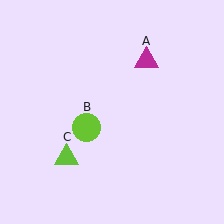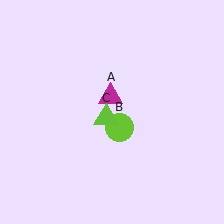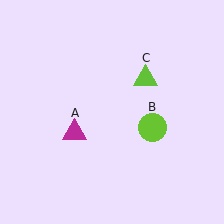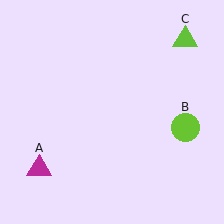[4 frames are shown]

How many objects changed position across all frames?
3 objects changed position: magenta triangle (object A), lime circle (object B), lime triangle (object C).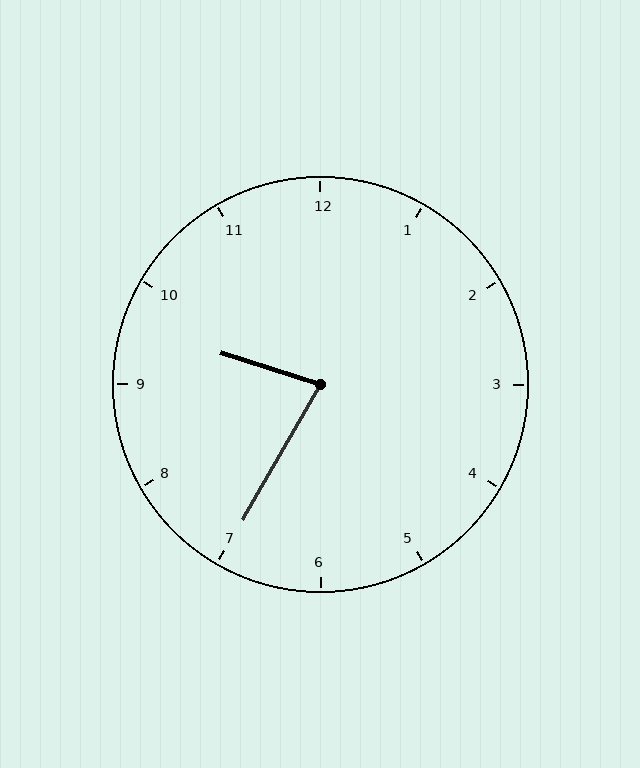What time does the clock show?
9:35.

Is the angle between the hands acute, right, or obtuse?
It is acute.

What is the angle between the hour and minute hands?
Approximately 78 degrees.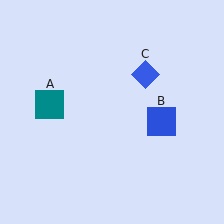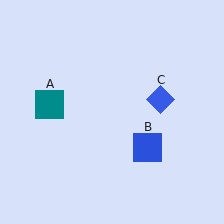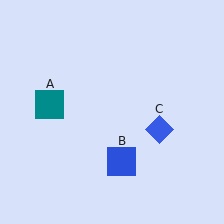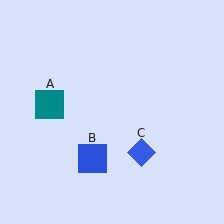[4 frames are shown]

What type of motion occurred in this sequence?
The blue square (object B), blue diamond (object C) rotated clockwise around the center of the scene.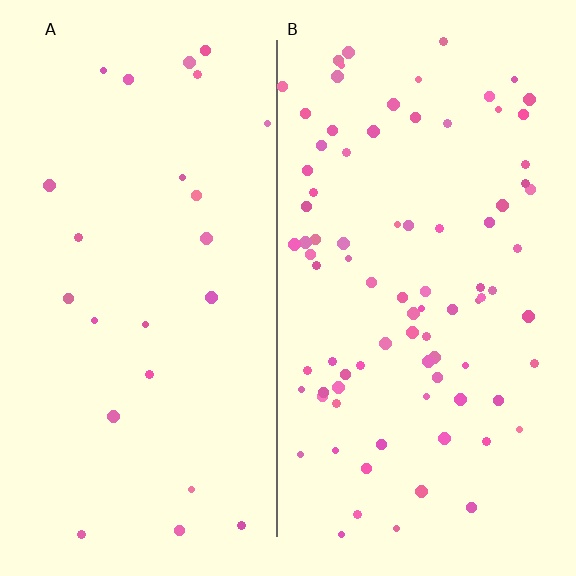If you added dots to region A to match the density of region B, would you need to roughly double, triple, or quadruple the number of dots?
Approximately quadruple.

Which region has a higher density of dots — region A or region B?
B (the right).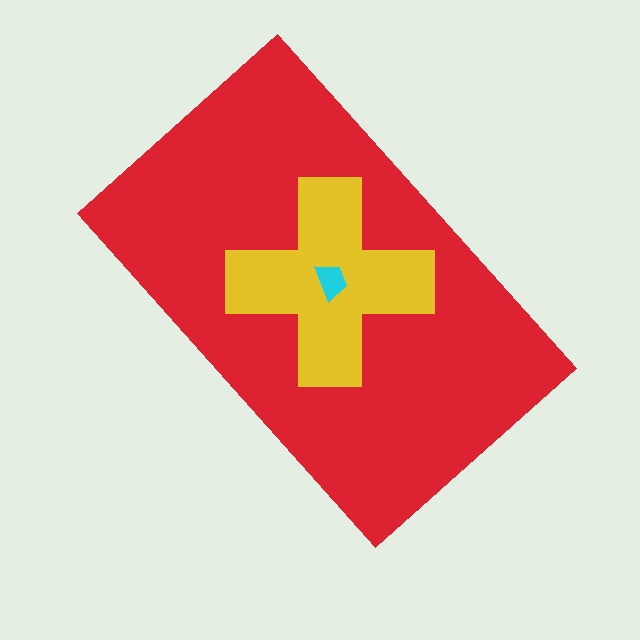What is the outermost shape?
The red rectangle.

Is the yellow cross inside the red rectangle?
Yes.